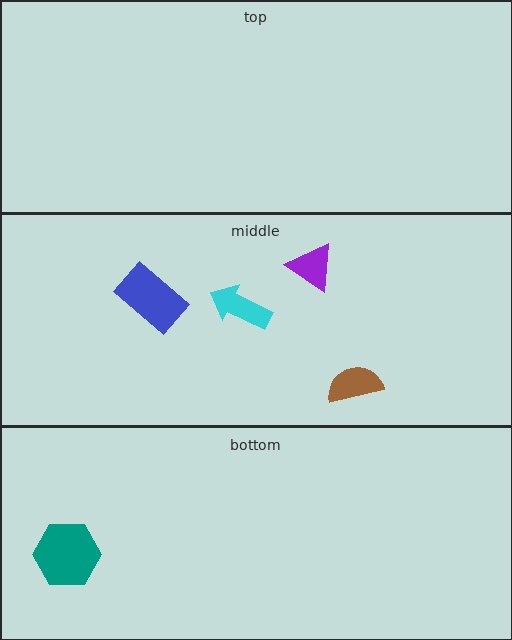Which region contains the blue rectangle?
The middle region.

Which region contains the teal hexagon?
The bottom region.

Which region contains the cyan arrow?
The middle region.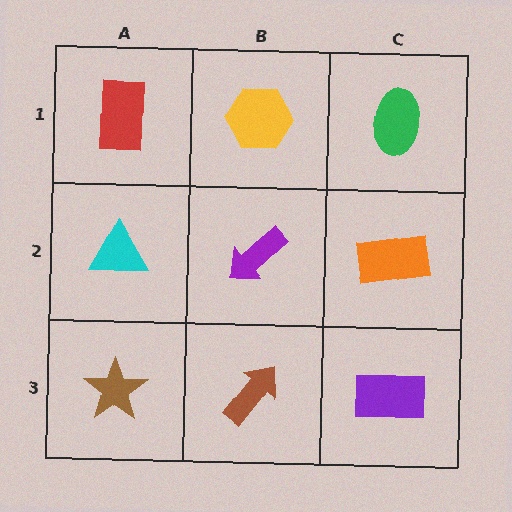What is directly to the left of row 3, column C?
A brown arrow.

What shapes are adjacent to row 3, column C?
An orange rectangle (row 2, column C), a brown arrow (row 3, column B).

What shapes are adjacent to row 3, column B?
A purple arrow (row 2, column B), a brown star (row 3, column A), a purple rectangle (row 3, column C).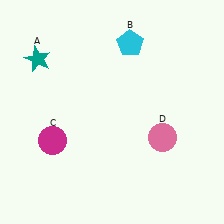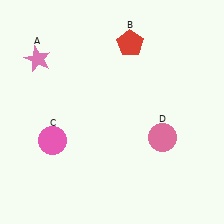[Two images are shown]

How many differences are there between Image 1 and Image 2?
There are 3 differences between the two images.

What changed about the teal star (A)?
In Image 1, A is teal. In Image 2, it changed to pink.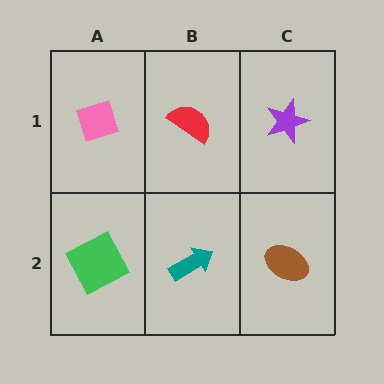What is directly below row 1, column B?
A teal arrow.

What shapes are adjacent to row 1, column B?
A teal arrow (row 2, column B), a pink diamond (row 1, column A), a purple star (row 1, column C).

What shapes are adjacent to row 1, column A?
A green square (row 2, column A), a red semicircle (row 1, column B).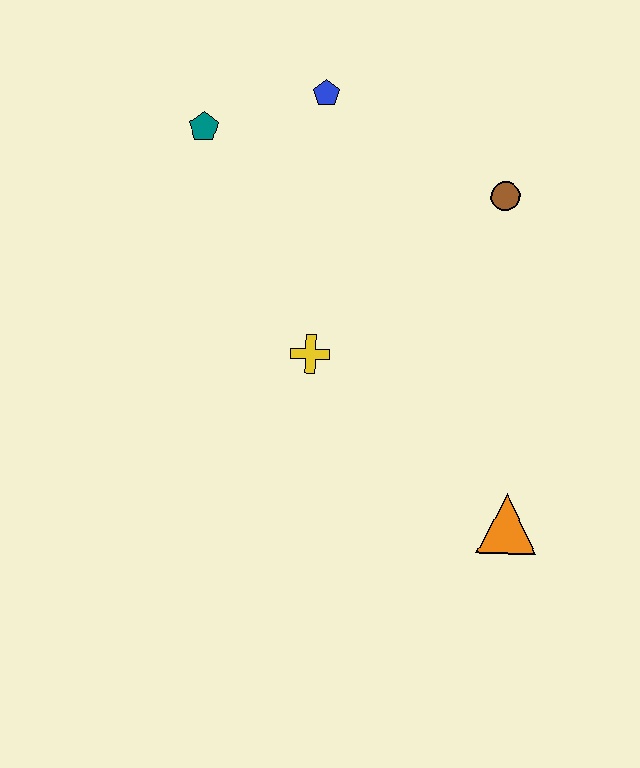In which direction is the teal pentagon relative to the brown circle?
The teal pentagon is to the left of the brown circle.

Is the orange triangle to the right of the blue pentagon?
Yes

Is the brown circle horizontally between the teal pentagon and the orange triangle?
Yes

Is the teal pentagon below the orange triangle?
No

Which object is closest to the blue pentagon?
The teal pentagon is closest to the blue pentagon.